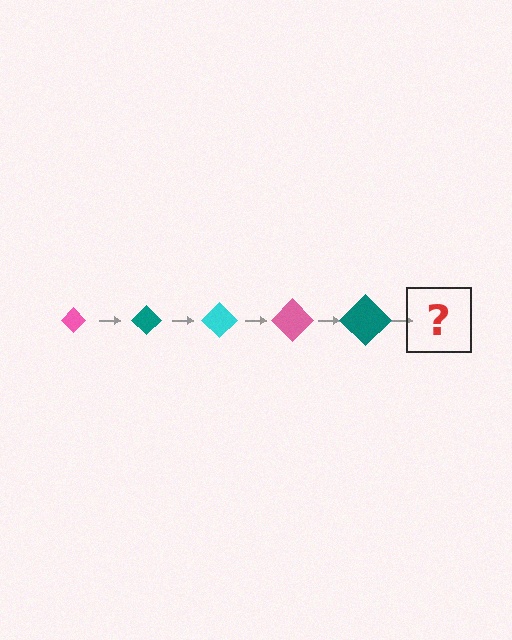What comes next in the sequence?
The next element should be a cyan diamond, larger than the previous one.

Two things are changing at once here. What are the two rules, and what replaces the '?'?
The two rules are that the diamond grows larger each step and the color cycles through pink, teal, and cyan. The '?' should be a cyan diamond, larger than the previous one.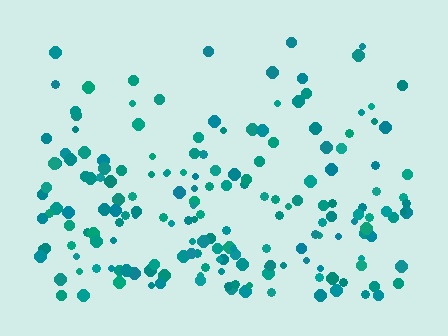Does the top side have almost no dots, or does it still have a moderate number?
Still a moderate number, just noticeably fewer than the bottom.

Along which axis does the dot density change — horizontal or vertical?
Vertical.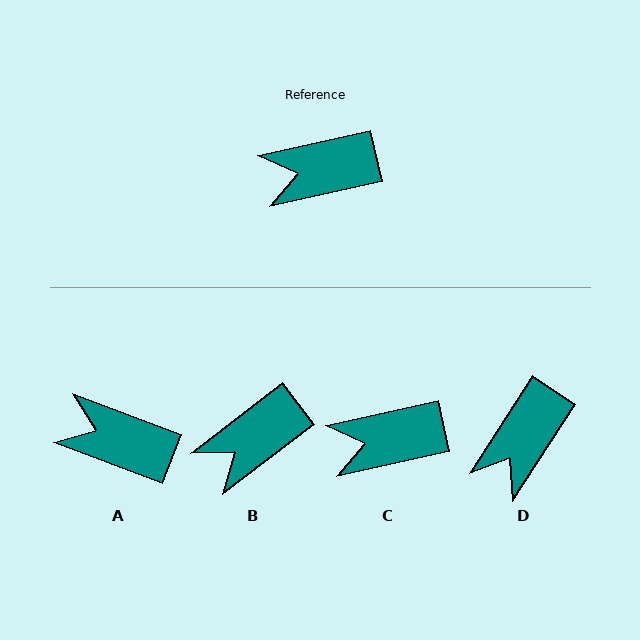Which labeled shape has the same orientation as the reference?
C.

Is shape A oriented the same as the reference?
No, it is off by about 33 degrees.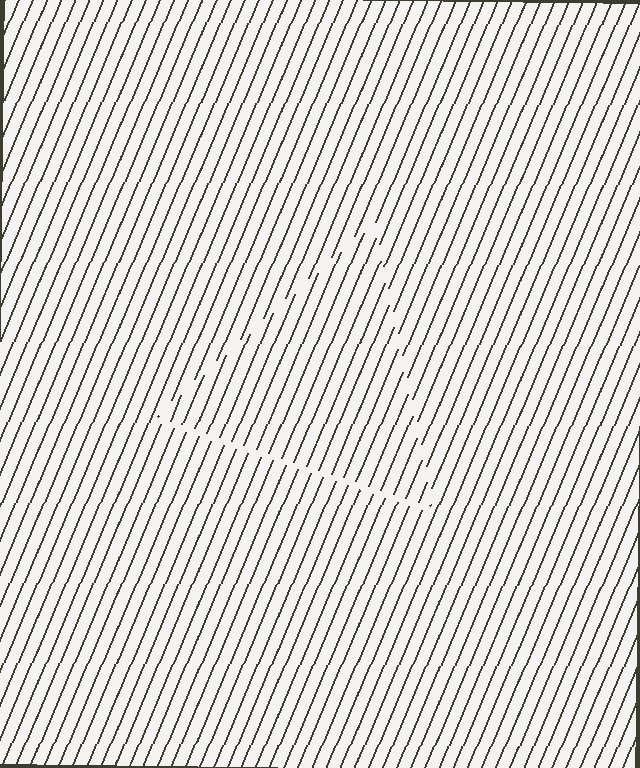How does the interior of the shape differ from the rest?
The interior of the shape contains the same grating, shifted by half a period — the contour is defined by the phase discontinuity where line-ends from the inner and outer gratings abut.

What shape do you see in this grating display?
An illusory triangle. The interior of the shape contains the same grating, shifted by half a period — the contour is defined by the phase discontinuity where line-ends from the inner and outer gratings abut.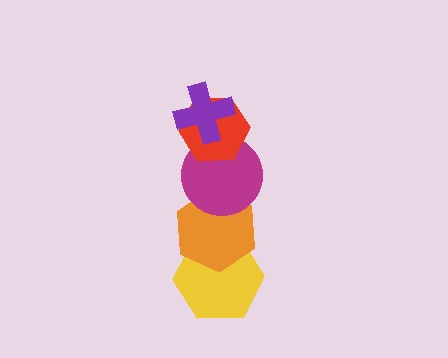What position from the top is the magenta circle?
The magenta circle is 3rd from the top.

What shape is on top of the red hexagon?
The purple cross is on top of the red hexagon.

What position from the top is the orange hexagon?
The orange hexagon is 4th from the top.